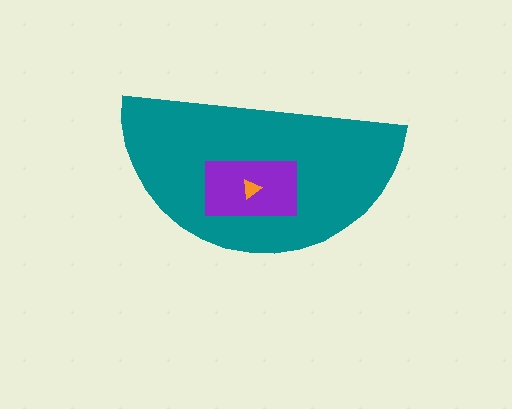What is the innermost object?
The orange triangle.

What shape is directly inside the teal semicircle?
The purple rectangle.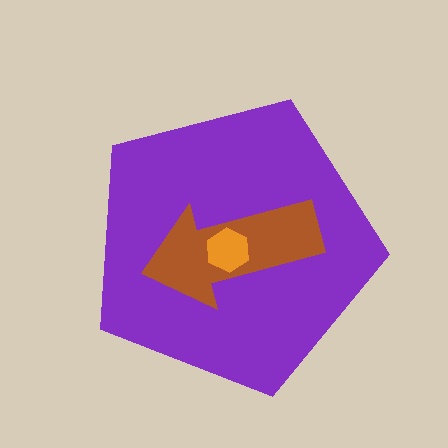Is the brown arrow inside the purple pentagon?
Yes.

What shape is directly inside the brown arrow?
The orange hexagon.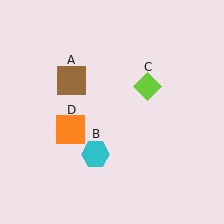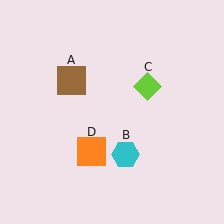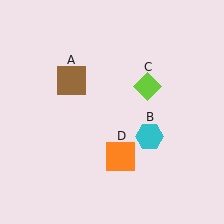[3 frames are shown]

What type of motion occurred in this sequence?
The cyan hexagon (object B), orange square (object D) rotated counterclockwise around the center of the scene.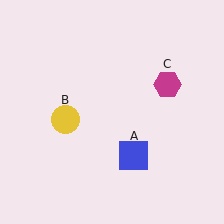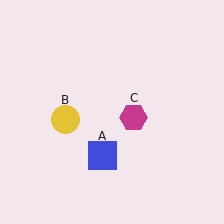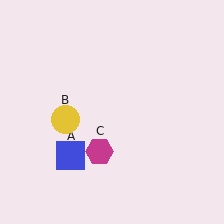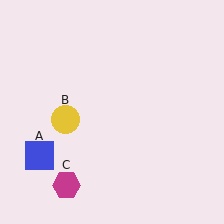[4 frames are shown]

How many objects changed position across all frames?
2 objects changed position: blue square (object A), magenta hexagon (object C).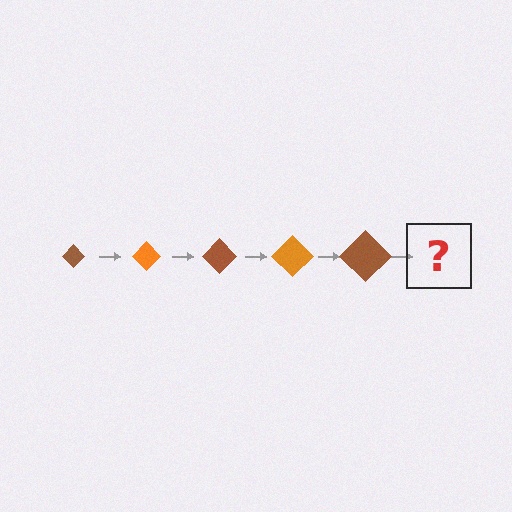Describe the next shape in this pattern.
It should be an orange diamond, larger than the previous one.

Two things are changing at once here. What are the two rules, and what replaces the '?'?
The two rules are that the diamond grows larger each step and the color cycles through brown and orange. The '?' should be an orange diamond, larger than the previous one.